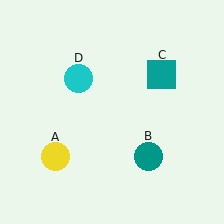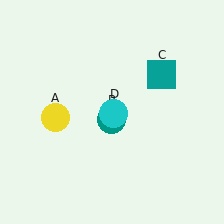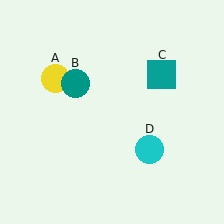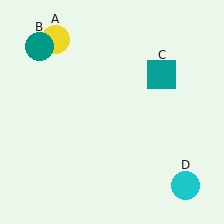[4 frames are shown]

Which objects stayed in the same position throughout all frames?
Teal square (object C) remained stationary.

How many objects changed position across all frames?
3 objects changed position: yellow circle (object A), teal circle (object B), cyan circle (object D).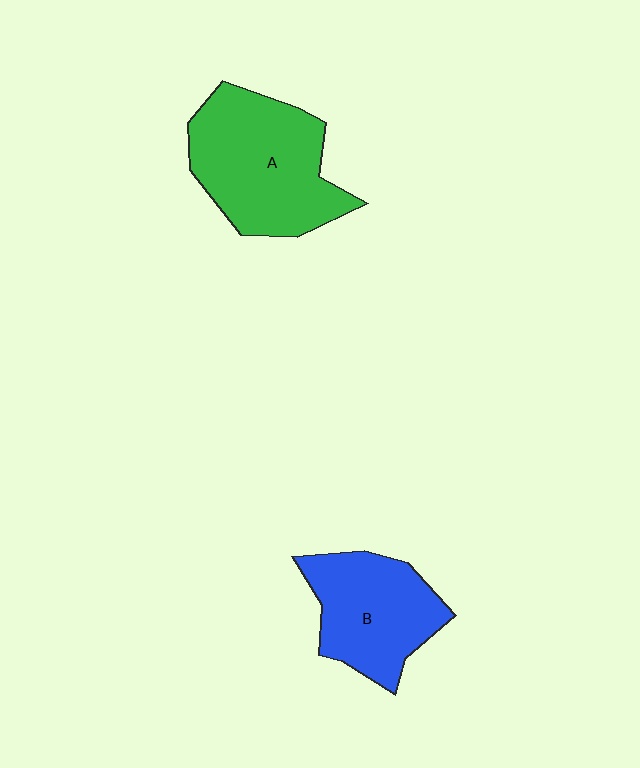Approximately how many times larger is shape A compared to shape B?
Approximately 1.3 times.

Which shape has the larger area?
Shape A (green).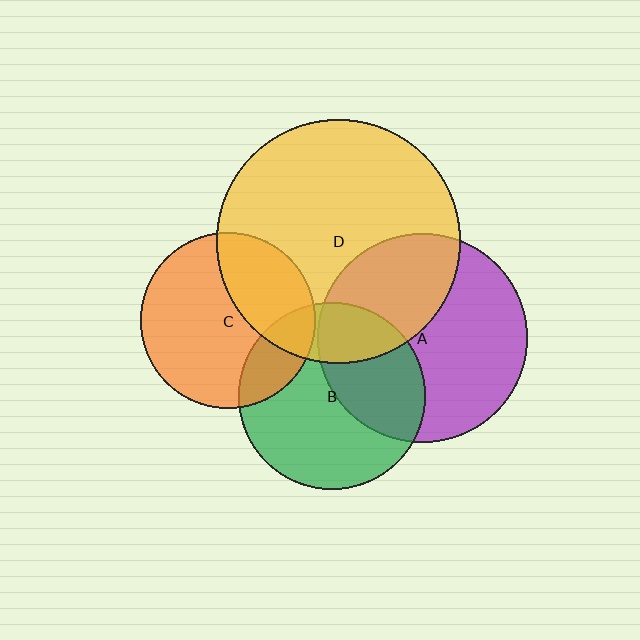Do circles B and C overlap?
Yes.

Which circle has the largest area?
Circle D (yellow).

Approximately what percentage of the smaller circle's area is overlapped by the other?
Approximately 20%.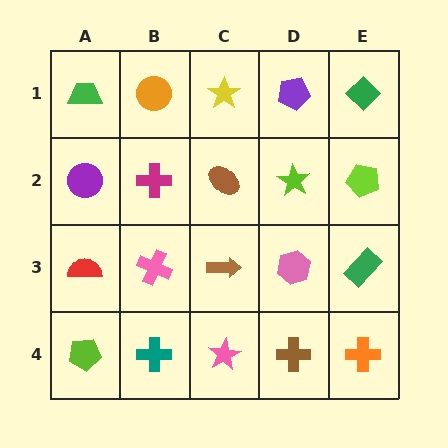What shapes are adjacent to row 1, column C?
A brown ellipse (row 2, column C), an orange circle (row 1, column B), a purple pentagon (row 1, column D).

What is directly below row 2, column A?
A red semicircle.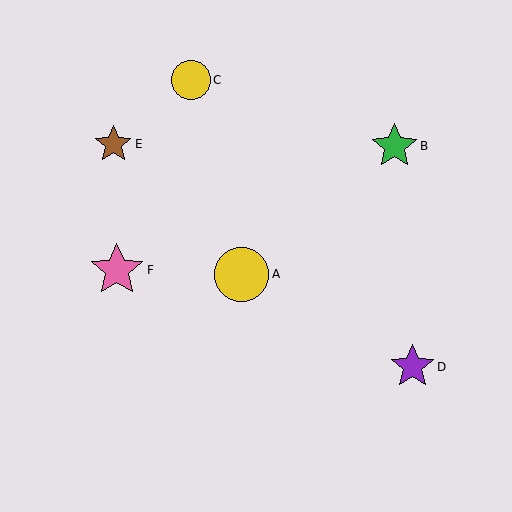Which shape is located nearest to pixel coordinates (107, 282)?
The pink star (labeled F) at (117, 270) is nearest to that location.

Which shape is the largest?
The yellow circle (labeled A) is the largest.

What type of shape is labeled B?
Shape B is a green star.